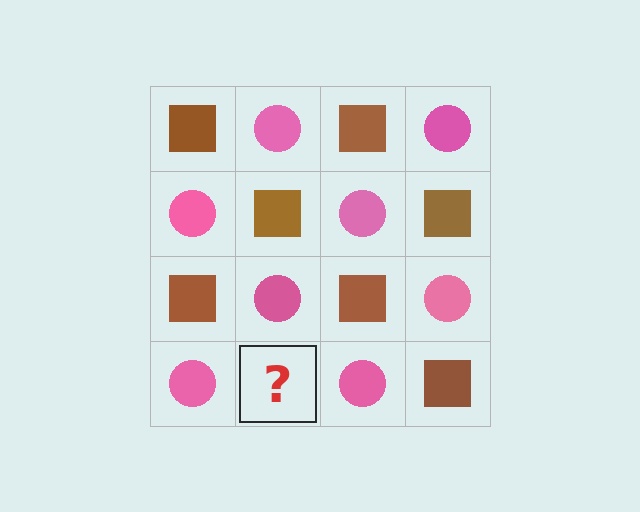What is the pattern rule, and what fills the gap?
The rule is that it alternates brown square and pink circle in a checkerboard pattern. The gap should be filled with a brown square.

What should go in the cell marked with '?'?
The missing cell should contain a brown square.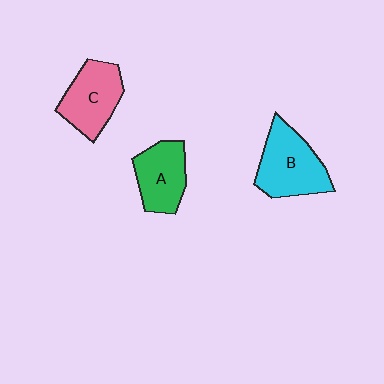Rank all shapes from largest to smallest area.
From largest to smallest: B (cyan), C (pink), A (green).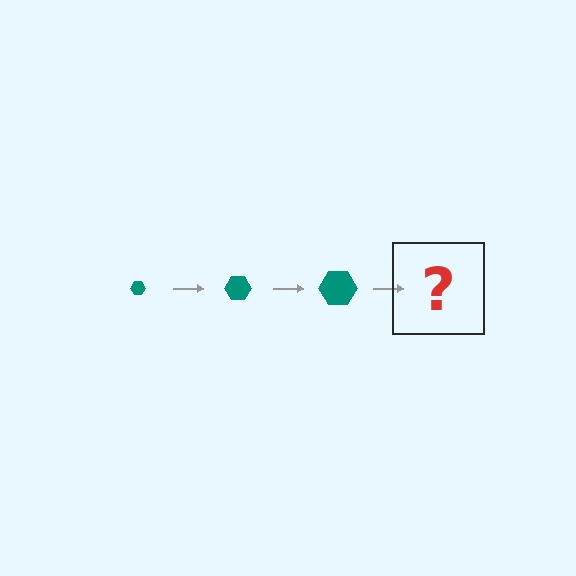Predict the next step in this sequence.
The next step is a teal hexagon, larger than the previous one.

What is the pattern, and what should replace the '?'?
The pattern is that the hexagon gets progressively larger each step. The '?' should be a teal hexagon, larger than the previous one.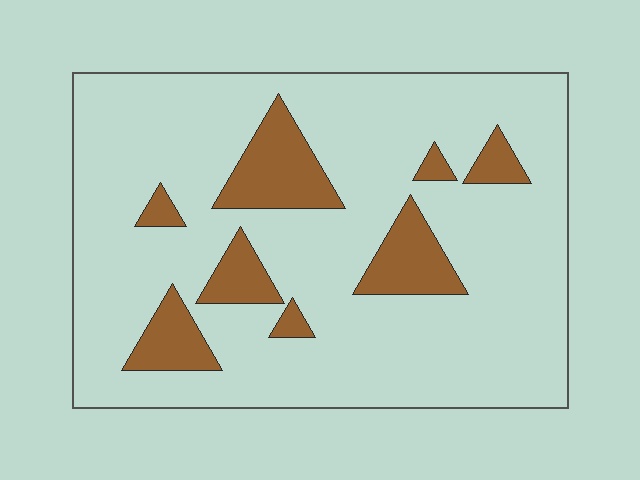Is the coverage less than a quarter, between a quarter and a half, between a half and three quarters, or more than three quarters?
Less than a quarter.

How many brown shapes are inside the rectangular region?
8.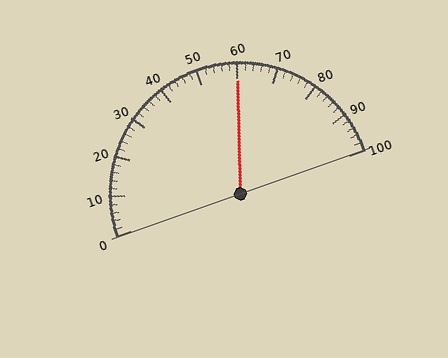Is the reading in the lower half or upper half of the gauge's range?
The reading is in the upper half of the range (0 to 100).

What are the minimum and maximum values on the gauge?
The gauge ranges from 0 to 100.